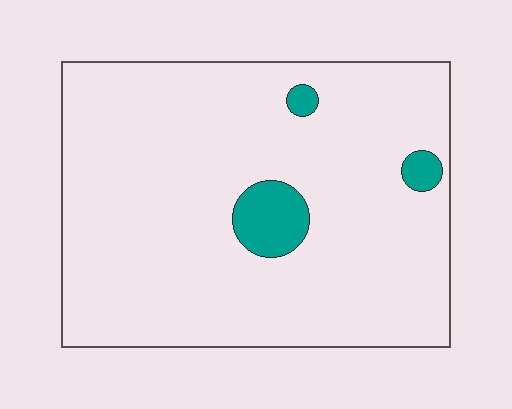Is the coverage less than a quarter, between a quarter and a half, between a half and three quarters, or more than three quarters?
Less than a quarter.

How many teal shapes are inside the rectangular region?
3.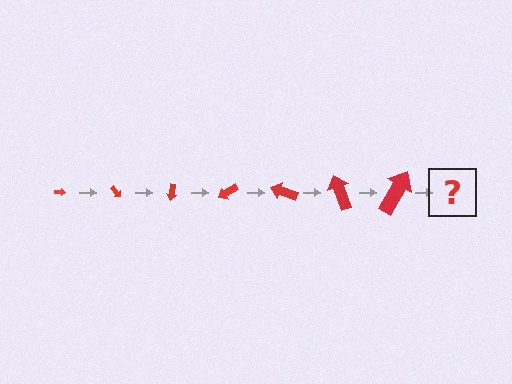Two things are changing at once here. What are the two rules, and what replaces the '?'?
The two rules are that the arrow grows larger each step and it rotates 50 degrees each step. The '?' should be an arrow, larger than the previous one and rotated 350 degrees from the start.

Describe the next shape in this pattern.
It should be an arrow, larger than the previous one and rotated 350 degrees from the start.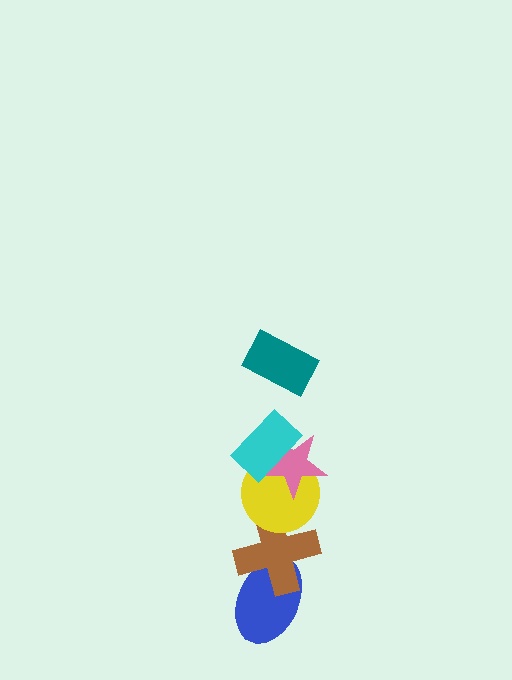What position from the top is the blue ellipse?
The blue ellipse is 6th from the top.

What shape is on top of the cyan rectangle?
The teal rectangle is on top of the cyan rectangle.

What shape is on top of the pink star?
The cyan rectangle is on top of the pink star.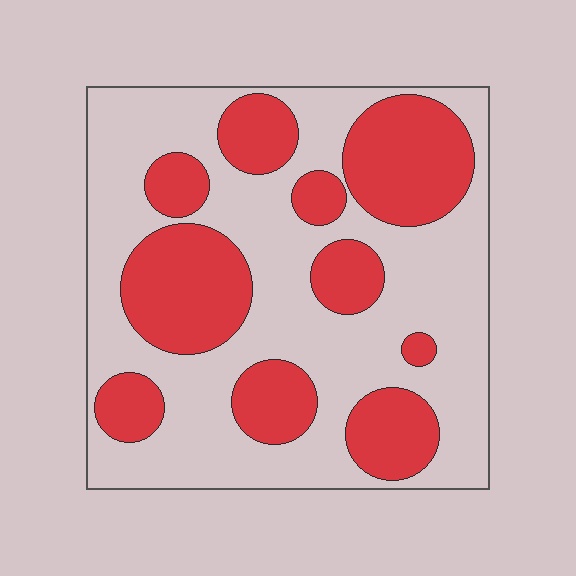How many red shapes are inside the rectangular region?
10.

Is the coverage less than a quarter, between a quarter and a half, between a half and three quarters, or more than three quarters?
Between a quarter and a half.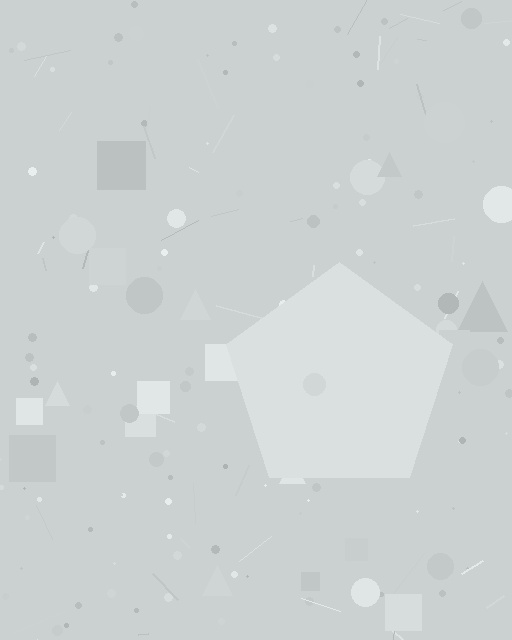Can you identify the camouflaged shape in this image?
The camouflaged shape is a pentagon.